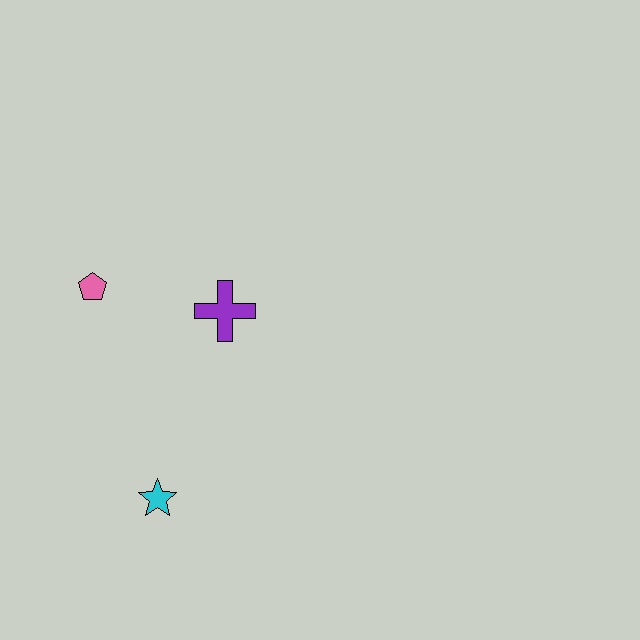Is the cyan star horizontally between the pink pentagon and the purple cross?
Yes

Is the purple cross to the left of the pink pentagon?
No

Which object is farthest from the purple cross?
The cyan star is farthest from the purple cross.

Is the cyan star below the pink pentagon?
Yes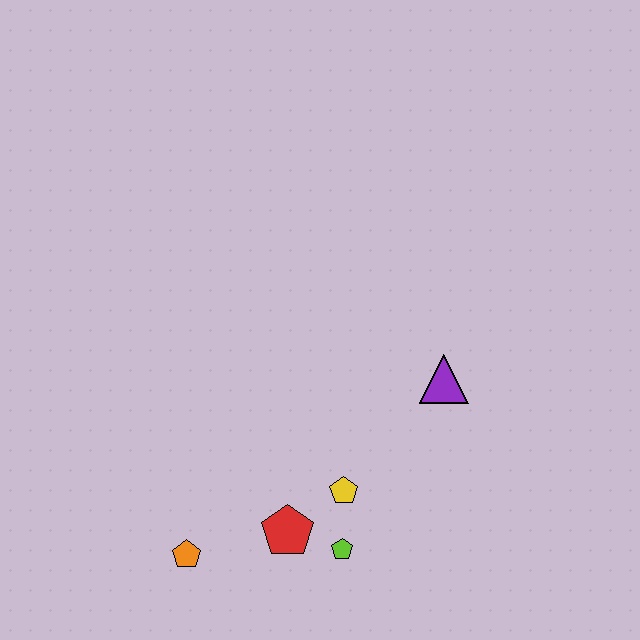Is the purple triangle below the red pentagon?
No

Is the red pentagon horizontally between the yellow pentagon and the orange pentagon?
Yes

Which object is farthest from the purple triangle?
The orange pentagon is farthest from the purple triangle.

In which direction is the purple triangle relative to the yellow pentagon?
The purple triangle is above the yellow pentagon.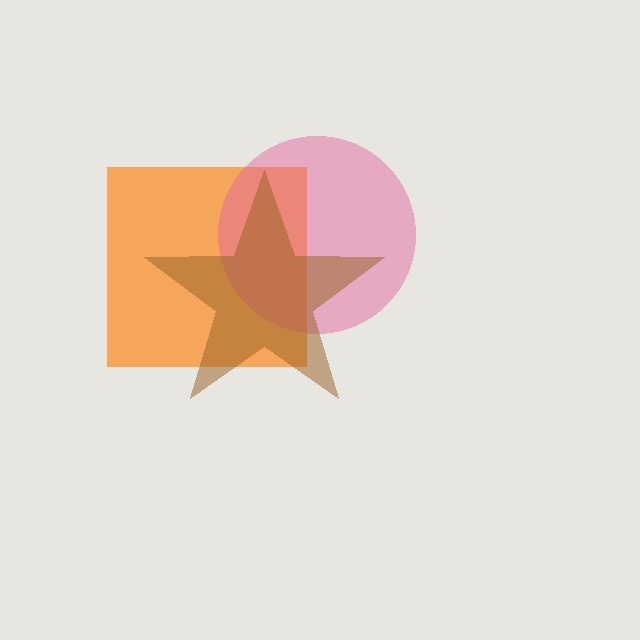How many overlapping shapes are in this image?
There are 3 overlapping shapes in the image.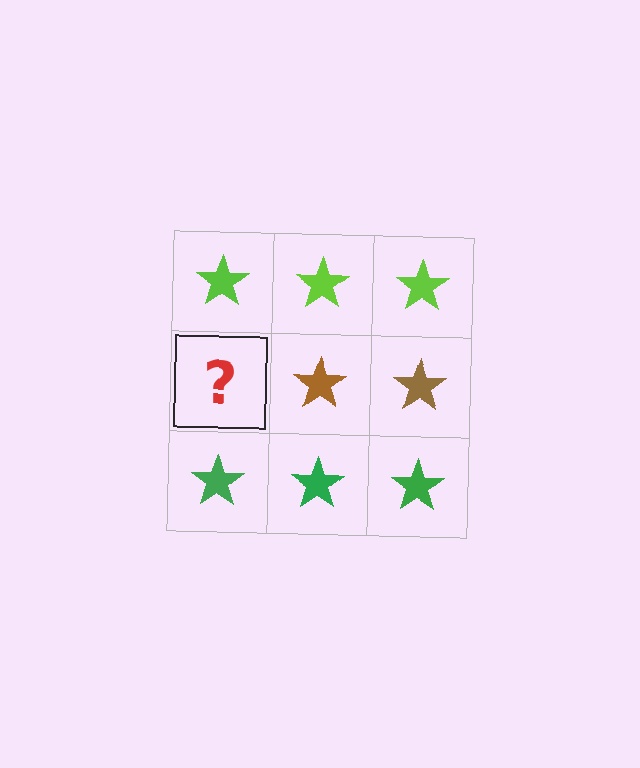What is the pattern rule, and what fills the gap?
The rule is that each row has a consistent color. The gap should be filled with a brown star.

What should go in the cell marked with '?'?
The missing cell should contain a brown star.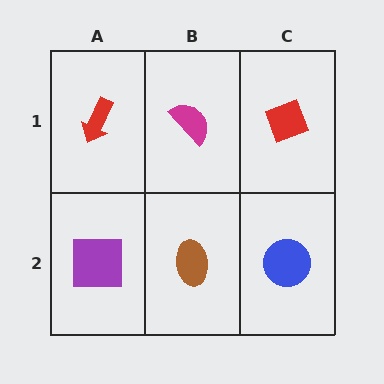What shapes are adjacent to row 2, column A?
A red arrow (row 1, column A), a brown ellipse (row 2, column B).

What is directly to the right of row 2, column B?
A blue circle.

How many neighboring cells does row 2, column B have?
3.